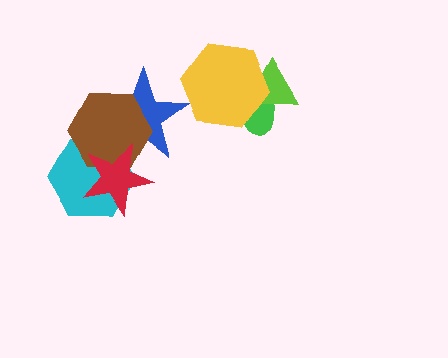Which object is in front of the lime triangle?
The yellow hexagon is in front of the lime triangle.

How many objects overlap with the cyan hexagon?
3 objects overlap with the cyan hexagon.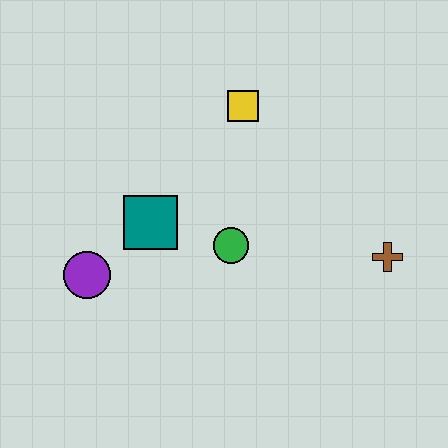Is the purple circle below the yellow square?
Yes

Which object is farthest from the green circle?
The brown cross is farthest from the green circle.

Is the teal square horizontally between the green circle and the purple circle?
Yes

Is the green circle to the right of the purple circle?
Yes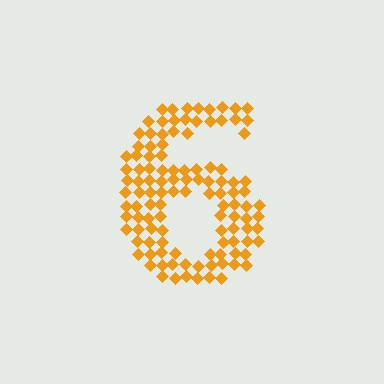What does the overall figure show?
The overall figure shows the digit 6.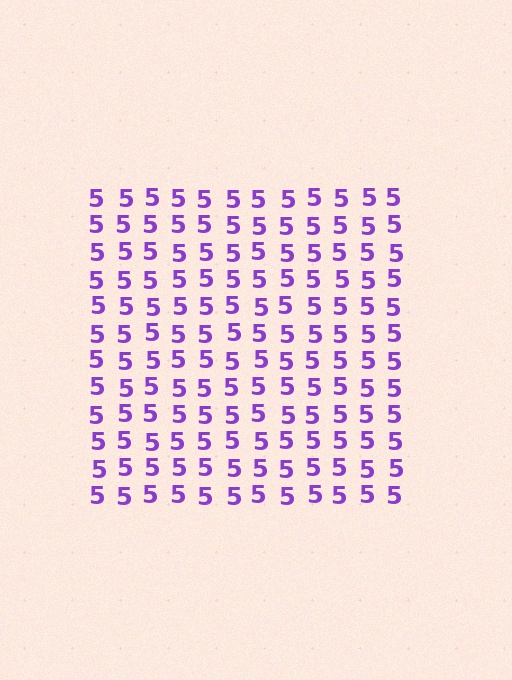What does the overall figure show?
The overall figure shows a square.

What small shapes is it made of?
It is made of small digit 5's.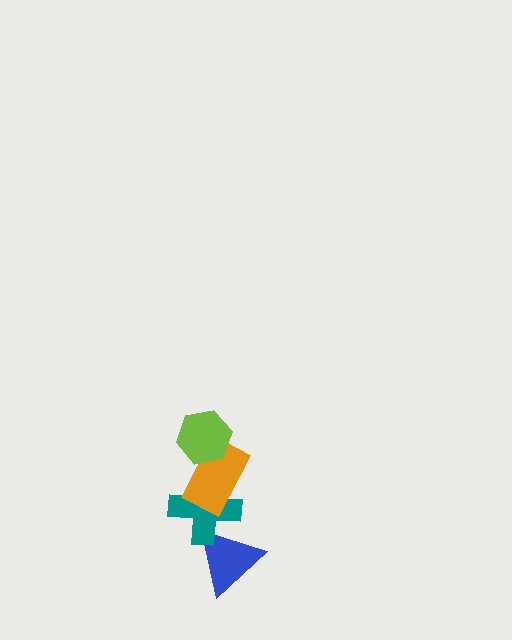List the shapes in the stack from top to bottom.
From top to bottom: the lime hexagon, the orange rectangle, the teal cross, the blue triangle.